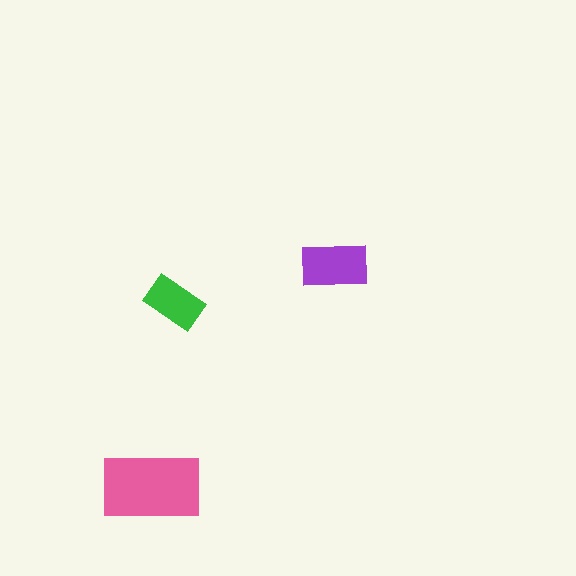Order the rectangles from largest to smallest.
the pink one, the purple one, the green one.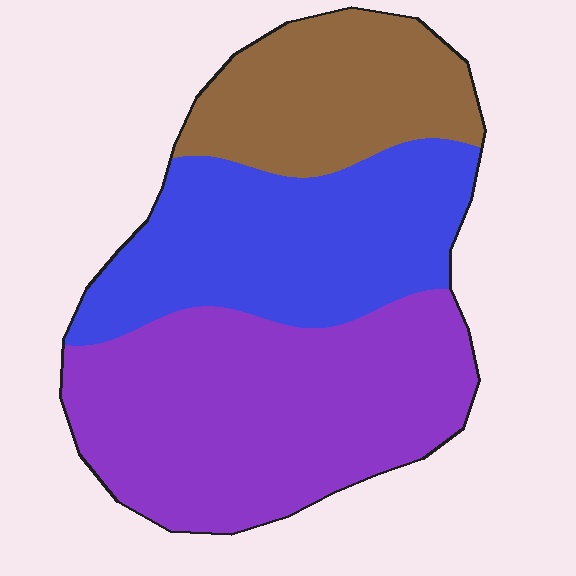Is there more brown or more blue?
Blue.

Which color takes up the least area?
Brown, at roughly 20%.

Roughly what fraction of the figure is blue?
Blue covers 33% of the figure.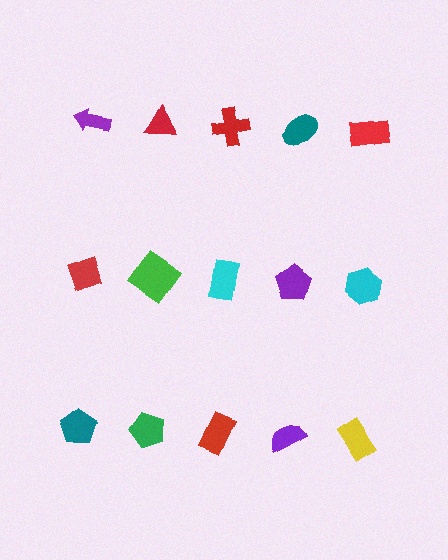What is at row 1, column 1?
A purple arrow.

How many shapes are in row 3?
5 shapes.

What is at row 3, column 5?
A yellow rectangle.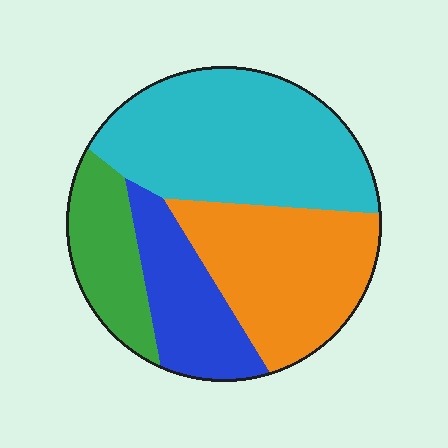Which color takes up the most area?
Cyan, at roughly 40%.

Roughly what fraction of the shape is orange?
Orange covers roughly 30% of the shape.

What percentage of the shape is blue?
Blue takes up about one sixth (1/6) of the shape.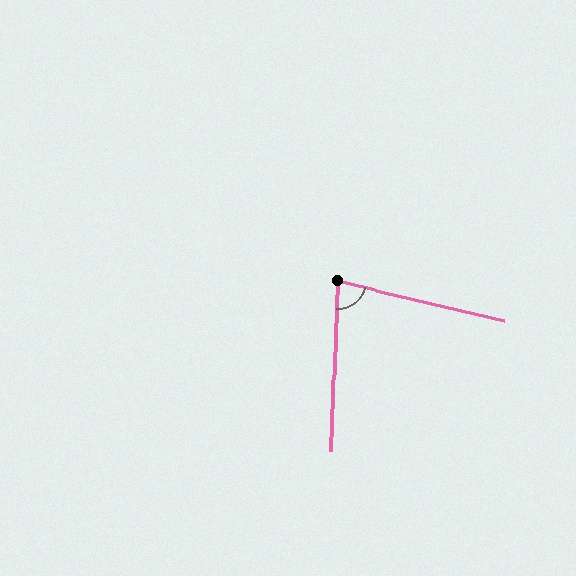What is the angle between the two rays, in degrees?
Approximately 79 degrees.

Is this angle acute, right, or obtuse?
It is acute.